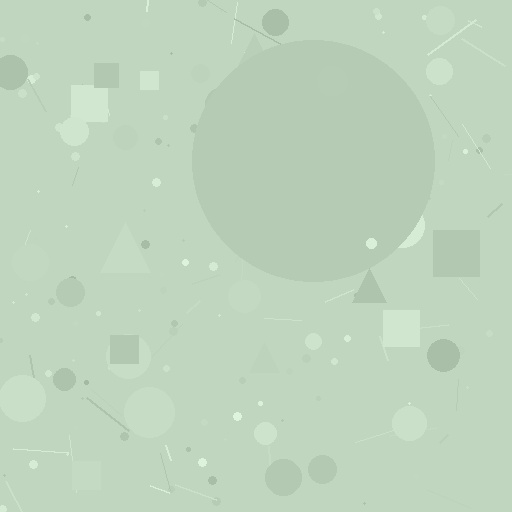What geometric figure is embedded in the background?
A circle is embedded in the background.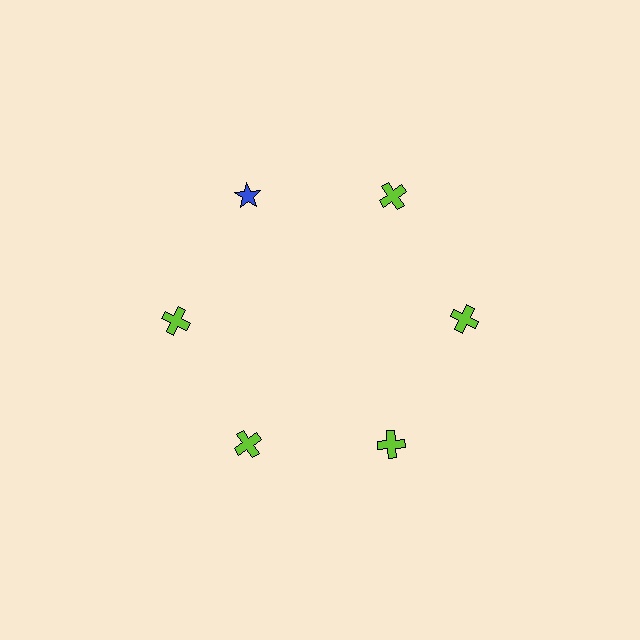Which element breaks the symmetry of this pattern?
The blue star at roughly the 11 o'clock position breaks the symmetry. All other shapes are lime crosses.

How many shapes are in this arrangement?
There are 6 shapes arranged in a ring pattern.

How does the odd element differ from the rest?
It differs in both color (blue instead of lime) and shape (star instead of cross).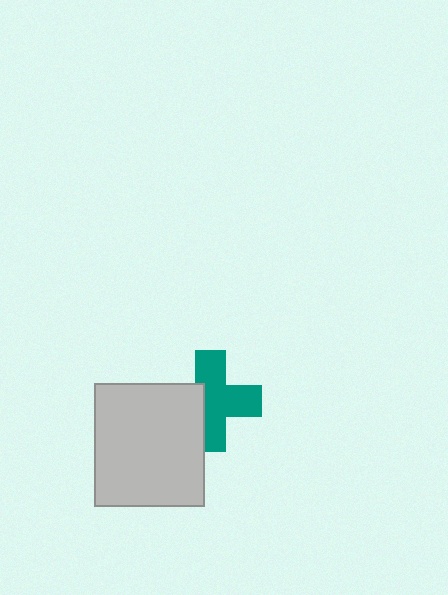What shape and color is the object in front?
The object in front is a light gray rectangle.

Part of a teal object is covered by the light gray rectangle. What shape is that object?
It is a cross.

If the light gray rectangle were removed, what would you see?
You would see the complete teal cross.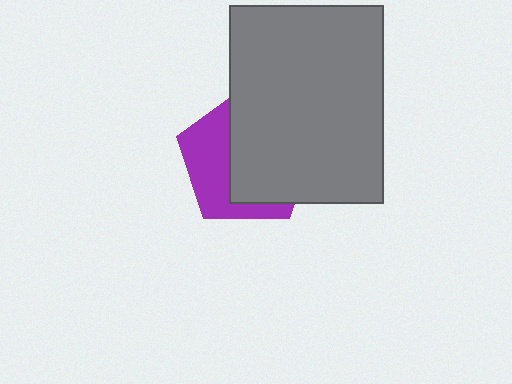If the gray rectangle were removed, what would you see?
You would see the complete purple pentagon.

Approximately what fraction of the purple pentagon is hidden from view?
Roughly 59% of the purple pentagon is hidden behind the gray rectangle.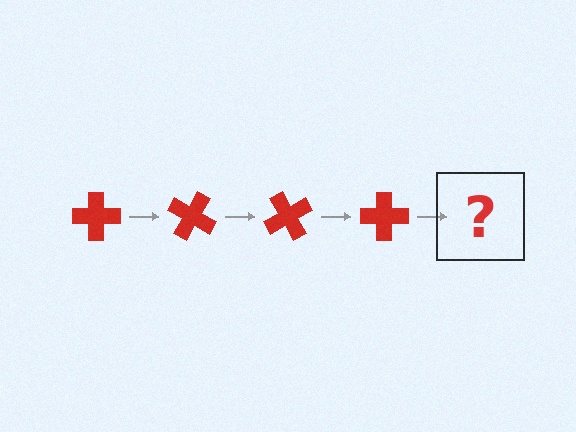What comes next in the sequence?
The next element should be a red cross rotated 120 degrees.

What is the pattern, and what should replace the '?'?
The pattern is that the cross rotates 30 degrees each step. The '?' should be a red cross rotated 120 degrees.